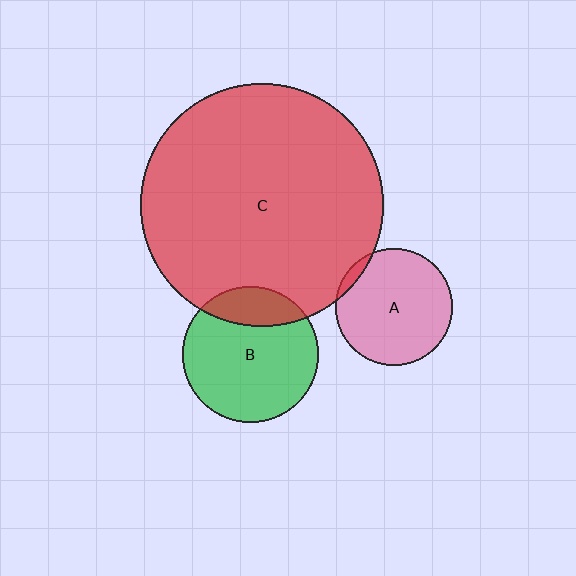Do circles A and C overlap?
Yes.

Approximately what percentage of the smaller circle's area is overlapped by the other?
Approximately 5%.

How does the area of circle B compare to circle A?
Approximately 1.4 times.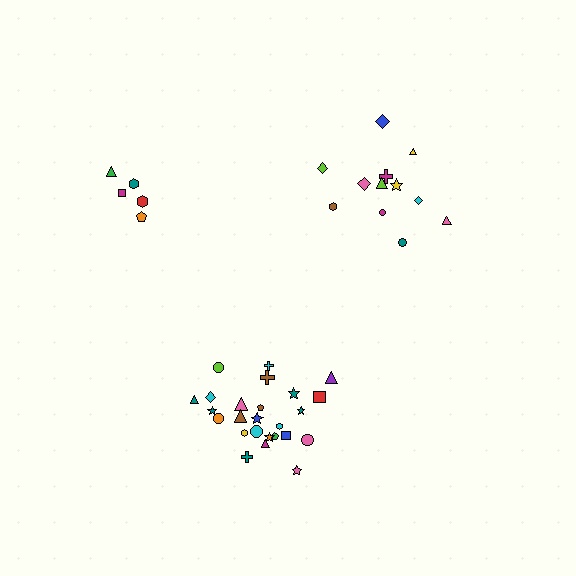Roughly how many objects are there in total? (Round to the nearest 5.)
Roughly 40 objects in total.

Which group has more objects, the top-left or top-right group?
The top-right group.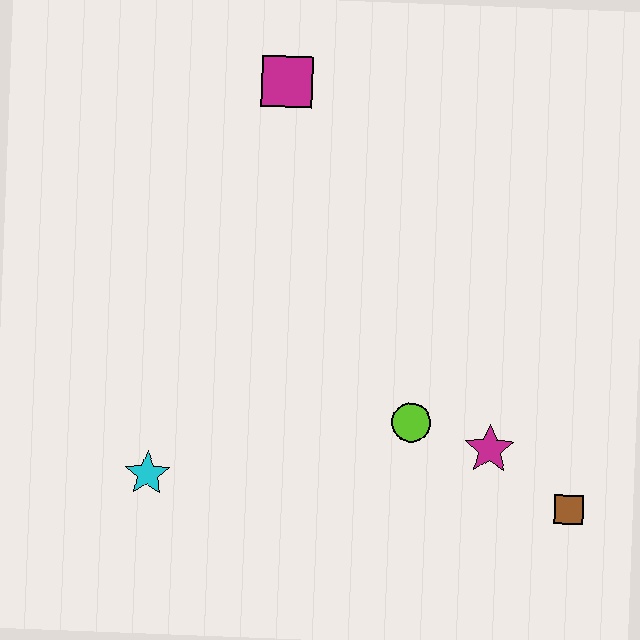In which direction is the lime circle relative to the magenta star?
The lime circle is to the left of the magenta star.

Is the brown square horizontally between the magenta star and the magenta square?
No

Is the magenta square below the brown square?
No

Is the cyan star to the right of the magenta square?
No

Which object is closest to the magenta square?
The lime circle is closest to the magenta square.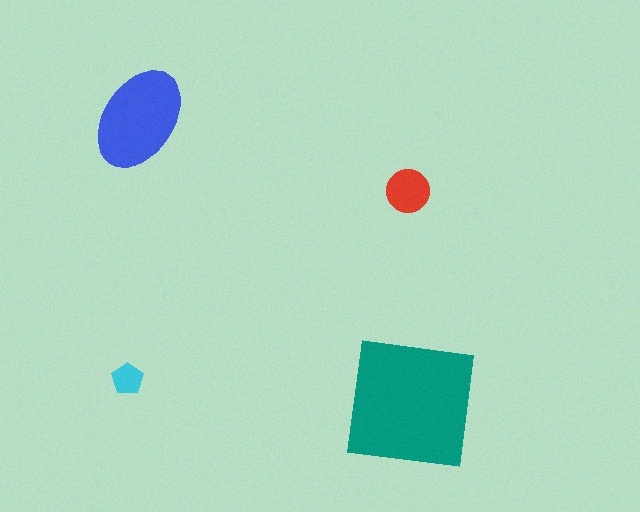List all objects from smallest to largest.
The cyan pentagon, the red circle, the blue ellipse, the teal square.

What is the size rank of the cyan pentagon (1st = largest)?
4th.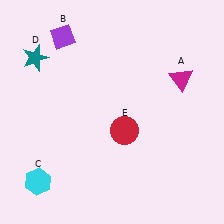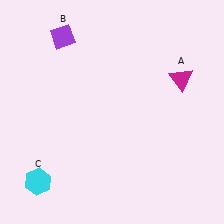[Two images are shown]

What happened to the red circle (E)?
The red circle (E) was removed in Image 2. It was in the bottom-right area of Image 1.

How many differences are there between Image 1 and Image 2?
There are 2 differences between the two images.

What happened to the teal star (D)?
The teal star (D) was removed in Image 2. It was in the top-left area of Image 1.